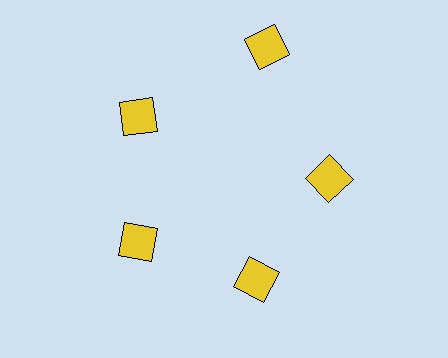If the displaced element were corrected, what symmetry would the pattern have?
It would have 5-fold rotational symmetry — the pattern would map onto itself every 72 degrees.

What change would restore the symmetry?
The symmetry would be restored by moving it inward, back onto the ring so that all 5 squares sit at equal angles and equal distance from the center.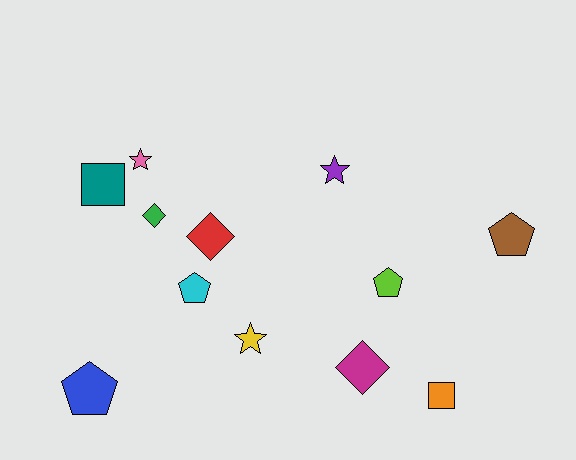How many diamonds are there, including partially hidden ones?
There are 3 diamonds.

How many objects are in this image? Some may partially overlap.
There are 12 objects.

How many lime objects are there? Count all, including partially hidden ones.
There is 1 lime object.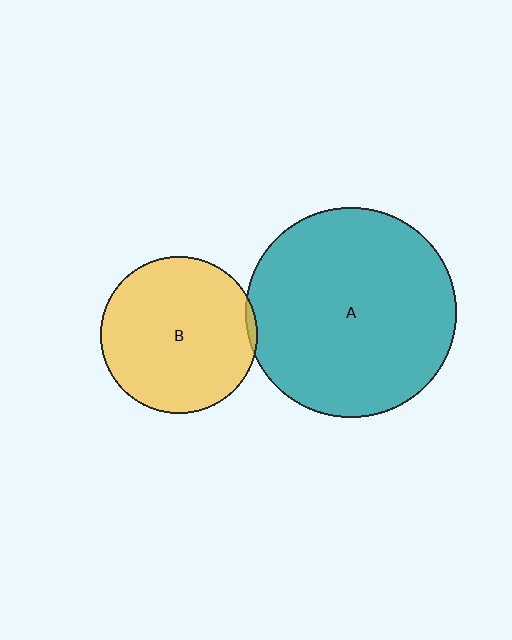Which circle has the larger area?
Circle A (teal).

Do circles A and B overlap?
Yes.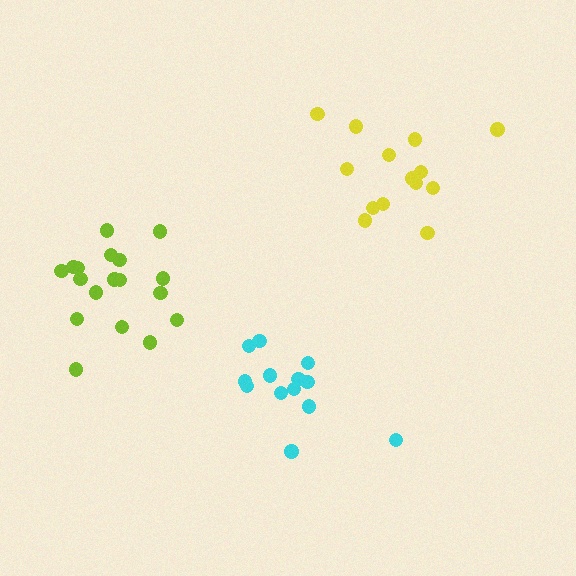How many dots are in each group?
Group 1: 13 dots, Group 2: 18 dots, Group 3: 14 dots (45 total).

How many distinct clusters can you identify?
There are 3 distinct clusters.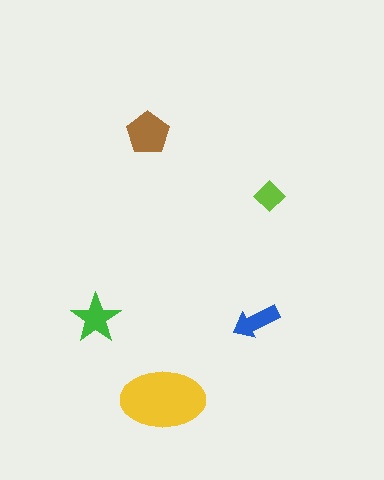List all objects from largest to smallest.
The yellow ellipse, the brown pentagon, the green star, the blue arrow, the lime diamond.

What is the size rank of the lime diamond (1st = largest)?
5th.